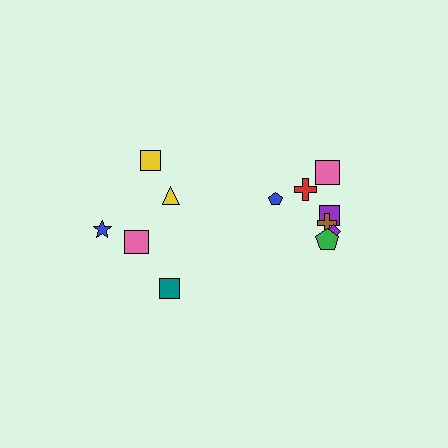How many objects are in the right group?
There are 7 objects.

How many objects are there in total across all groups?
There are 12 objects.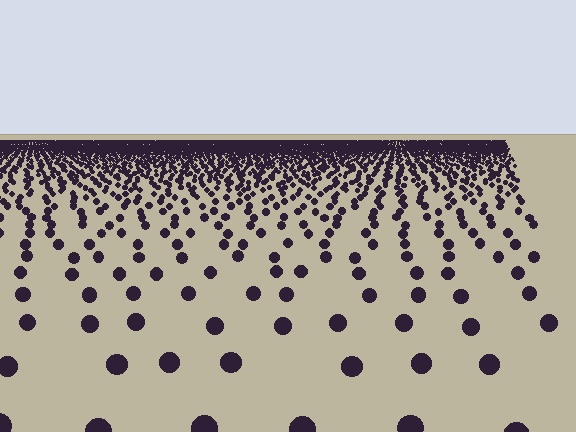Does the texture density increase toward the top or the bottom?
Density increases toward the top.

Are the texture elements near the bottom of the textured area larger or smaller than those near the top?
Larger. Near the bottom, elements are closer to the viewer and appear at a bigger on-screen size.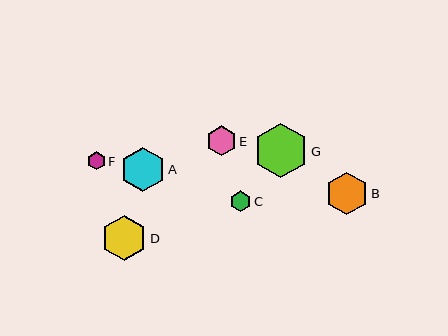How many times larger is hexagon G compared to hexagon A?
Hexagon G is approximately 1.2 times the size of hexagon A.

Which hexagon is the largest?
Hexagon G is the largest with a size of approximately 54 pixels.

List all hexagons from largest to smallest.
From largest to smallest: G, D, A, B, E, C, F.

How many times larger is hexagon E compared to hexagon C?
Hexagon E is approximately 1.4 times the size of hexagon C.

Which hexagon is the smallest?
Hexagon F is the smallest with a size of approximately 18 pixels.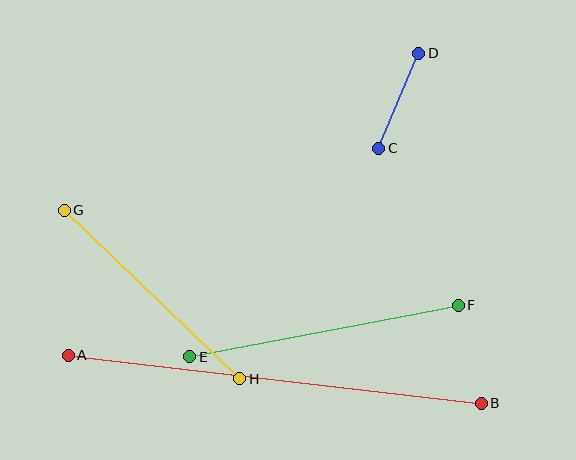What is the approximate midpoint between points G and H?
The midpoint is at approximately (152, 294) pixels.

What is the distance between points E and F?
The distance is approximately 273 pixels.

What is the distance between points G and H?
The distance is approximately 243 pixels.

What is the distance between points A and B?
The distance is approximately 416 pixels.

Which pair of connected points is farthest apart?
Points A and B are farthest apart.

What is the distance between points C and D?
The distance is approximately 103 pixels.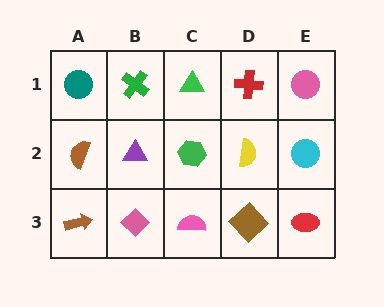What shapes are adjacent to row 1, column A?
A brown semicircle (row 2, column A), a green cross (row 1, column B).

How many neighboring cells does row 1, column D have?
3.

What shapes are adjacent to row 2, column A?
A teal circle (row 1, column A), a brown arrow (row 3, column A), a purple triangle (row 2, column B).